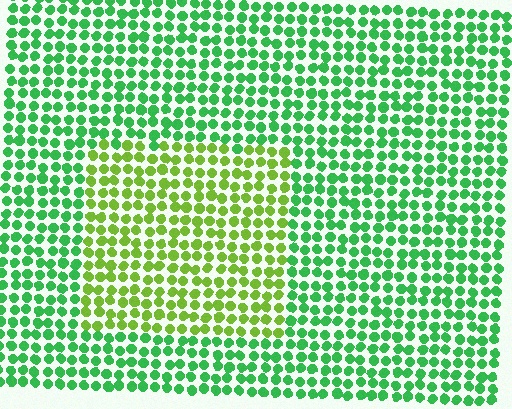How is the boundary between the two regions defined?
The boundary is defined purely by a slight shift in hue (about 41 degrees). Spacing, size, and orientation are identical on both sides.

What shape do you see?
I see a rectangle.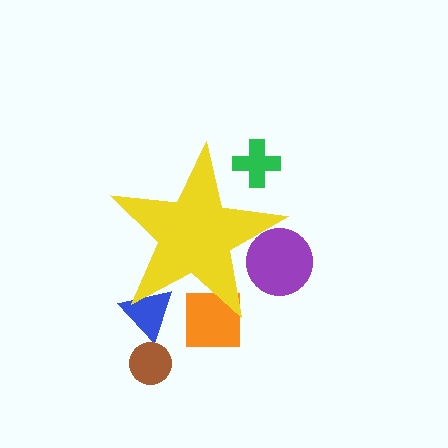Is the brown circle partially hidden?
No, the brown circle is fully visible.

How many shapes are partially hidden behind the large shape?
4 shapes are partially hidden.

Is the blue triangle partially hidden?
Yes, the blue triangle is partially hidden behind the yellow star.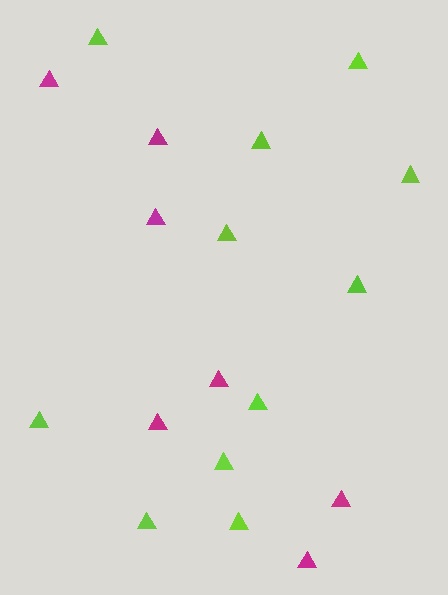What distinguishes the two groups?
There are 2 groups: one group of magenta triangles (7) and one group of lime triangles (11).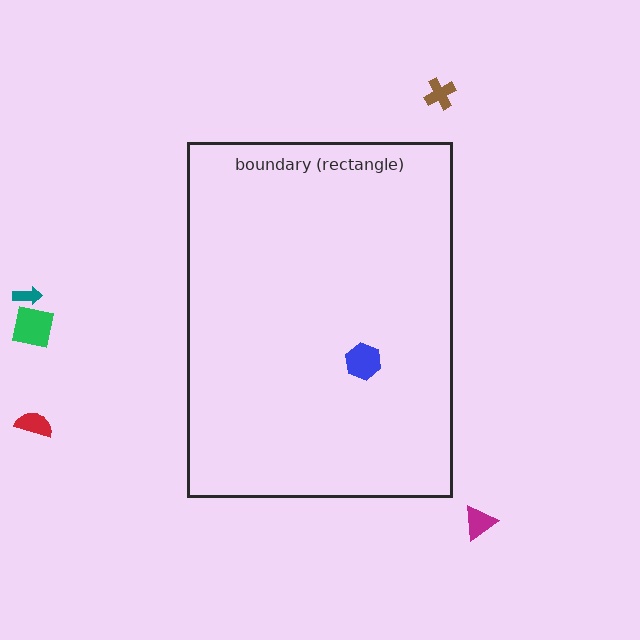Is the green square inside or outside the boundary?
Outside.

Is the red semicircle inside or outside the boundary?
Outside.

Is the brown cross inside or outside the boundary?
Outside.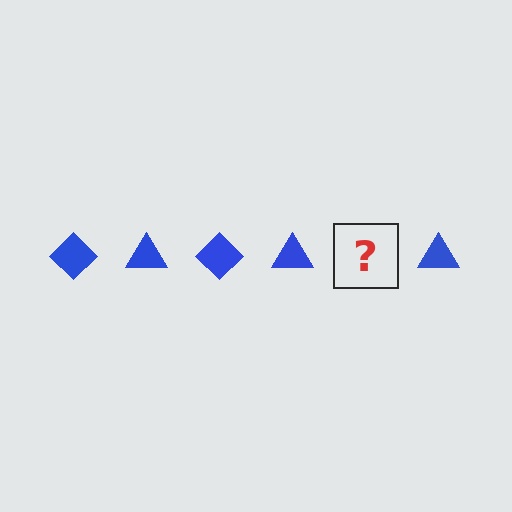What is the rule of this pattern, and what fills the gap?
The rule is that the pattern cycles through diamond, triangle shapes in blue. The gap should be filled with a blue diamond.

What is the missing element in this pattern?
The missing element is a blue diamond.